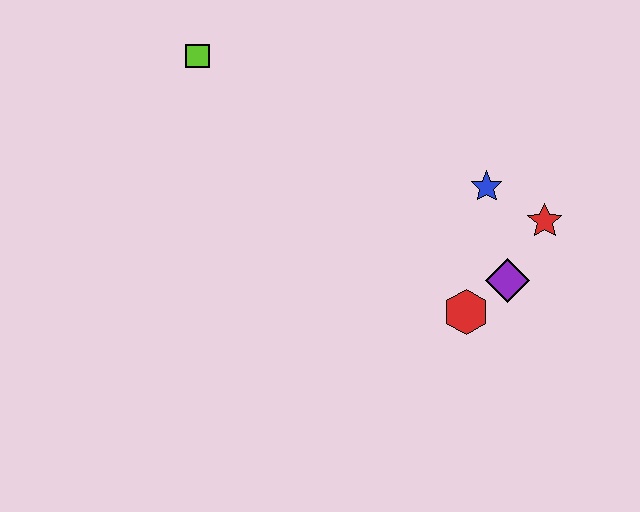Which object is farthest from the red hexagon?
The lime square is farthest from the red hexagon.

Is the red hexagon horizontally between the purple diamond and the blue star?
No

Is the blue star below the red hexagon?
No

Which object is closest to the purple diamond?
The red hexagon is closest to the purple diamond.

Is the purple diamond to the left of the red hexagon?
No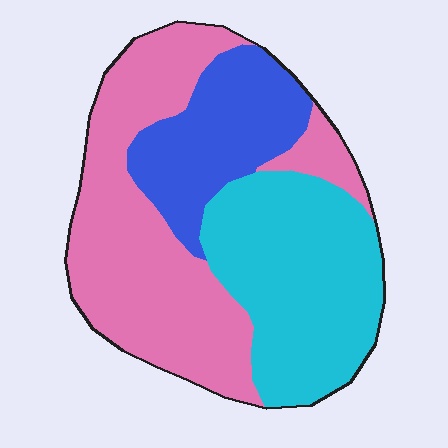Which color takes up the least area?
Blue, at roughly 20%.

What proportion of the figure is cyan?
Cyan takes up about one third (1/3) of the figure.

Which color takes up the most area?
Pink, at roughly 45%.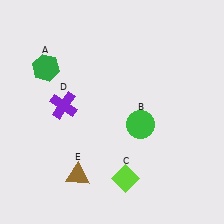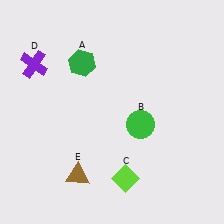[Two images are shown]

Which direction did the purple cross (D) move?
The purple cross (D) moved up.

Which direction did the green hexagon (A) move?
The green hexagon (A) moved right.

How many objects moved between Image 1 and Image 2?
2 objects moved between the two images.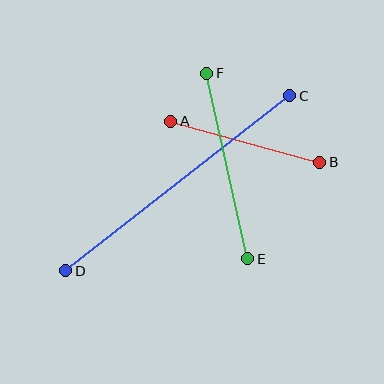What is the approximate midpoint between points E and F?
The midpoint is at approximately (227, 166) pixels.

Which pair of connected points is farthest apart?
Points C and D are farthest apart.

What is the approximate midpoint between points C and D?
The midpoint is at approximately (178, 183) pixels.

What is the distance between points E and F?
The distance is approximately 190 pixels.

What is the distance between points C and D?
The distance is approximately 284 pixels.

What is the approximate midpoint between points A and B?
The midpoint is at approximately (245, 142) pixels.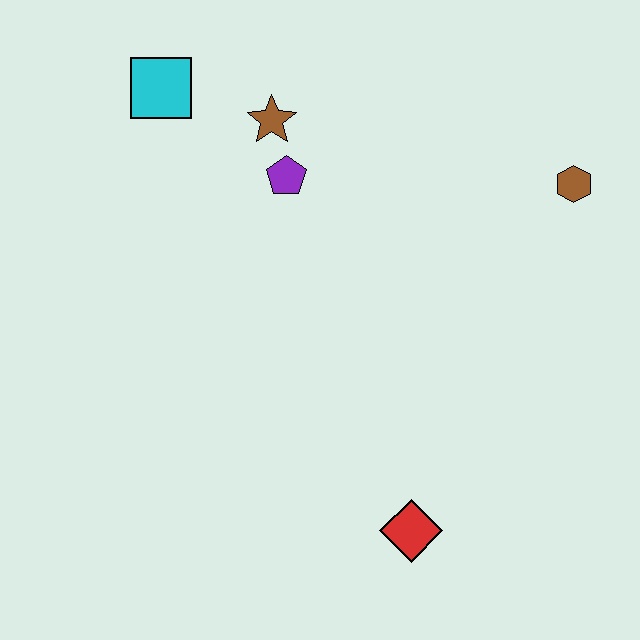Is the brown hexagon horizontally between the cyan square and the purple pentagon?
No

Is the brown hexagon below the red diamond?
No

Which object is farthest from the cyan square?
The red diamond is farthest from the cyan square.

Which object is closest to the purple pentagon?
The brown star is closest to the purple pentagon.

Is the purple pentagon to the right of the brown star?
Yes